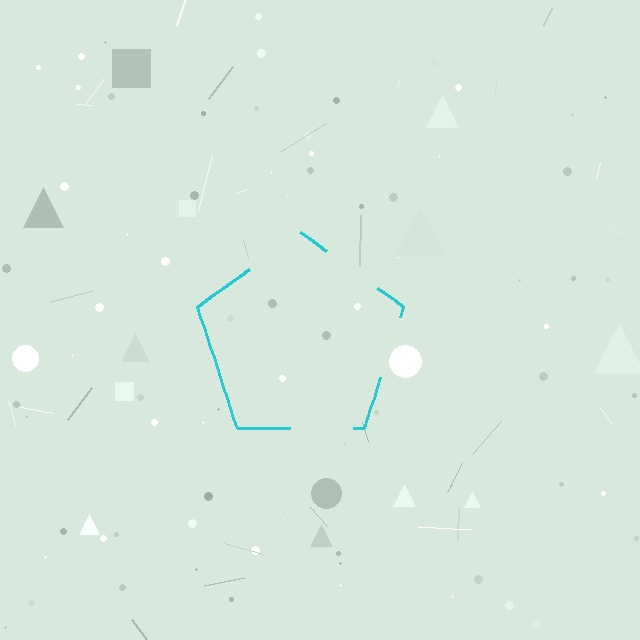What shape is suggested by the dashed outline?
The dashed outline suggests a pentagon.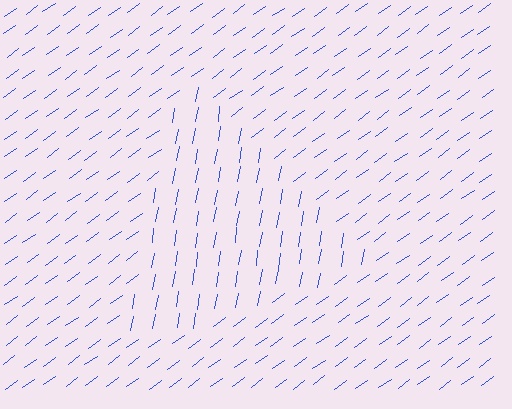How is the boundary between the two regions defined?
The boundary is defined purely by a change in line orientation (approximately 45 degrees difference). All lines are the same color and thickness.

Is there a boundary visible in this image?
Yes, there is a texture boundary formed by a change in line orientation.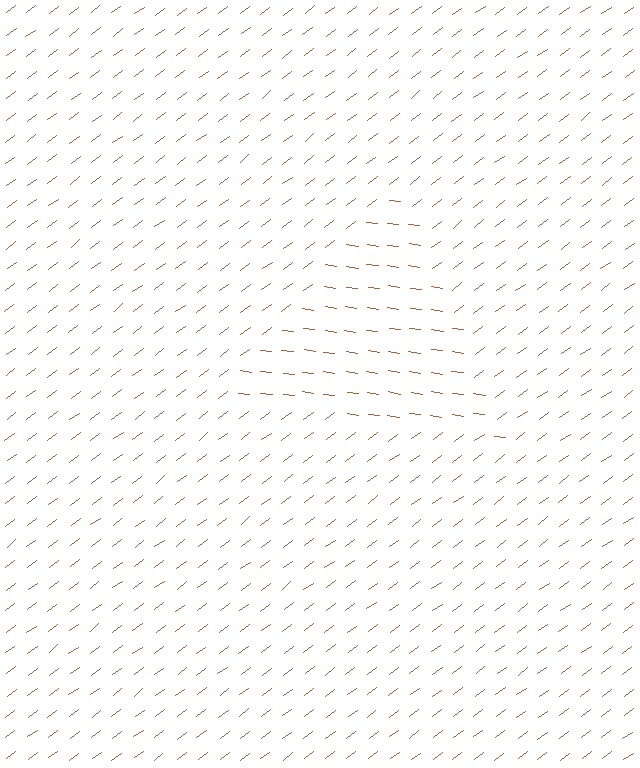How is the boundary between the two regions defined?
The boundary is defined purely by a change in line orientation (approximately 45 degrees difference). All lines are the same color and thickness.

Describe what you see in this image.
The image is filled with small brown line segments. A triangle region in the image has lines oriented differently from the surrounding lines, creating a visible texture boundary.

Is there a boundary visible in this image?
Yes, there is a texture boundary formed by a change in line orientation.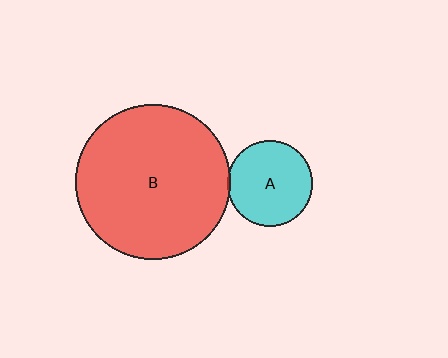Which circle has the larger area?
Circle B (red).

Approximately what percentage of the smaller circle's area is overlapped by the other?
Approximately 5%.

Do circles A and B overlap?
Yes.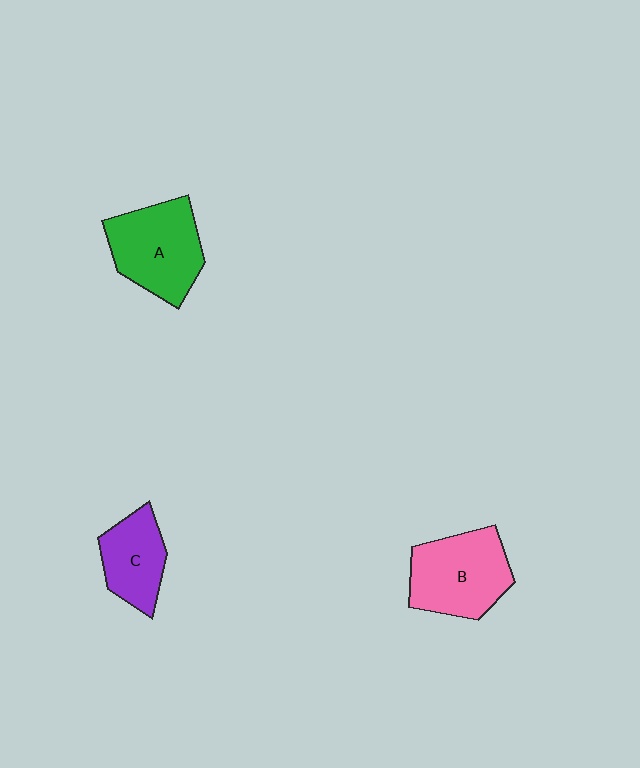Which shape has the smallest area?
Shape C (purple).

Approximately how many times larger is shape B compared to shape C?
Approximately 1.5 times.